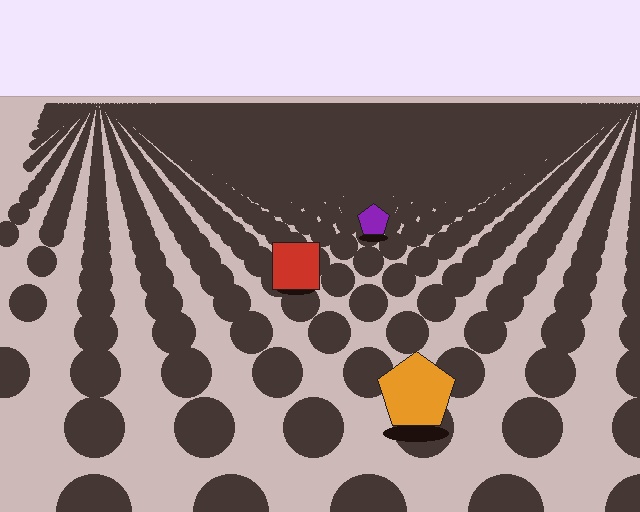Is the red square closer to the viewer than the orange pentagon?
No. The orange pentagon is closer — you can tell from the texture gradient: the ground texture is coarser near it.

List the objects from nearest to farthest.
From nearest to farthest: the orange pentagon, the red square, the purple pentagon.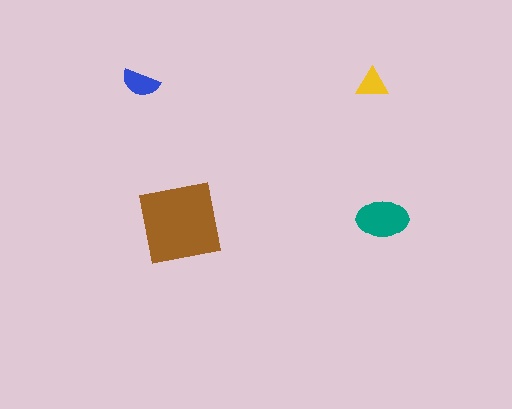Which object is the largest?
The brown square.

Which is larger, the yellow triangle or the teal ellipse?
The teal ellipse.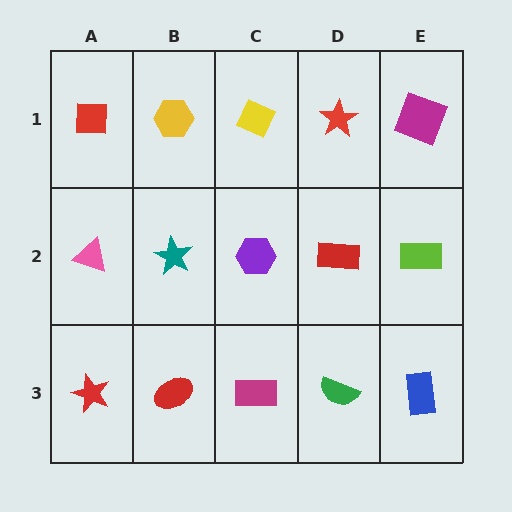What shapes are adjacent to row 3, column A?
A pink triangle (row 2, column A), a red ellipse (row 3, column B).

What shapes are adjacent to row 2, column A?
A red square (row 1, column A), a red star (row 3, column A), a teal star (row 2, column B).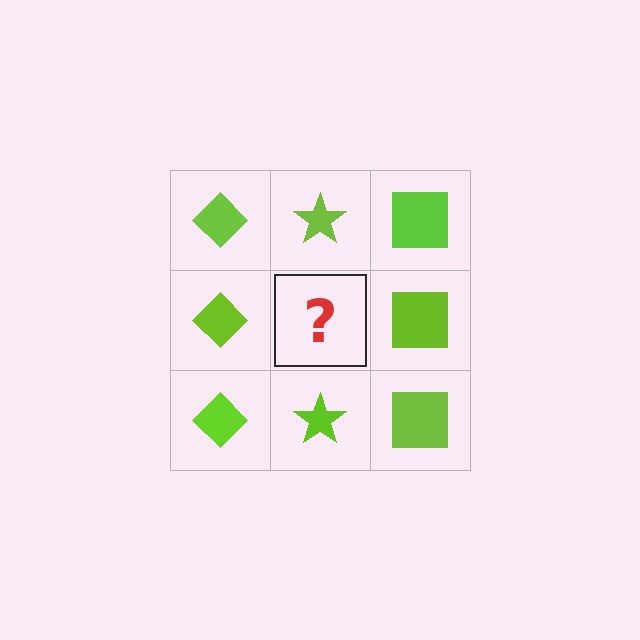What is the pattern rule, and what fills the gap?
The rule is that each column has a consistent shape. The gap should be filled with a lime star.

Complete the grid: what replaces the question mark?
The question mark should be replaced with a lime star.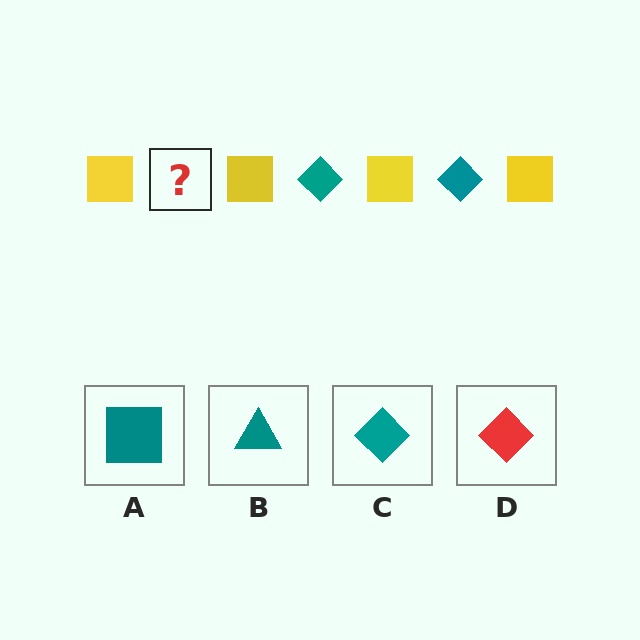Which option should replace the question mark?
Option C.